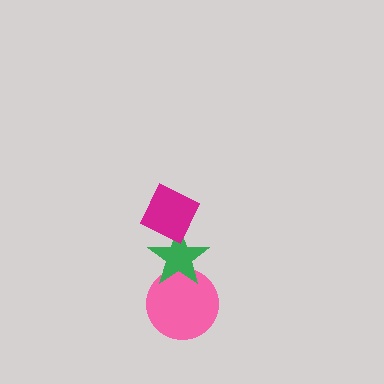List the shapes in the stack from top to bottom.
From top to bottom: the magenta diamond, the green star, the pink circle.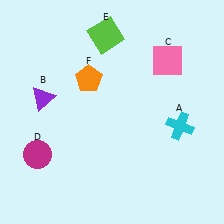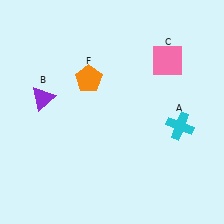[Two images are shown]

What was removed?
The lime square (E), the magenta circle (D) were removed in Image 2.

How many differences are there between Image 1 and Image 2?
There are 2 differences between the two images.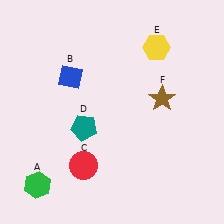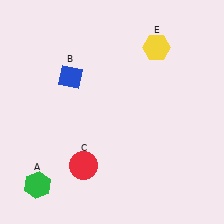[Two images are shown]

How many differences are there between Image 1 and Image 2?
There are 2 differences between the two images.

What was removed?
The brown star (F), the teal pentagon (D) were removed in Image 2.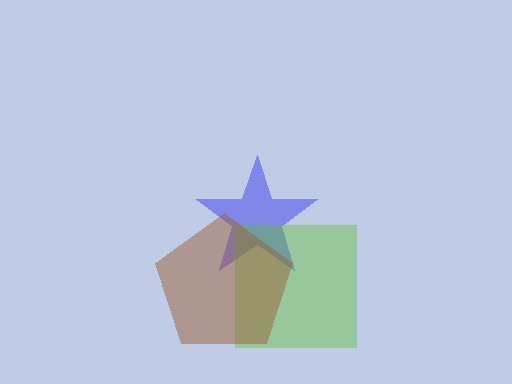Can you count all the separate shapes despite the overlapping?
Yes, there are 3 separate shapes.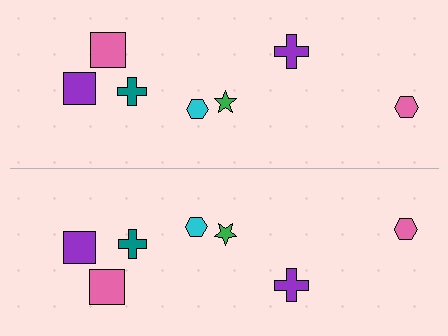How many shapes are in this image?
There are 14 shapes in this image.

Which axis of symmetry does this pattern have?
The pattern has a horizontal axis of symmetry running through the center of the image.